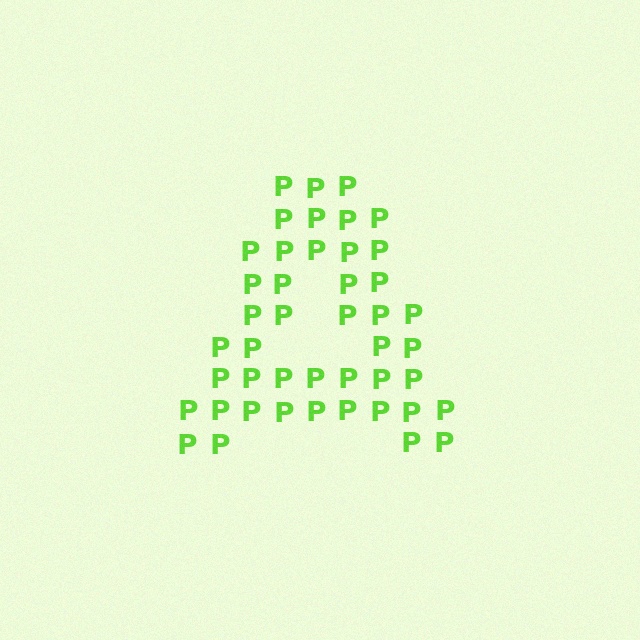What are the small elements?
The small elements are letter P's.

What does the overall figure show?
The overall figure shows the letter A.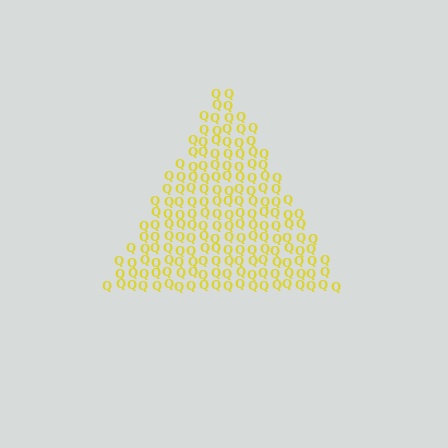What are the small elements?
The small elements are letter Q's.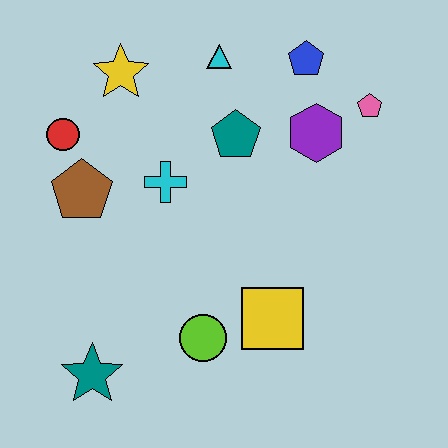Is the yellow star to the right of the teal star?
Yes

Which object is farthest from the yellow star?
The teal star is farthest from the yellow star.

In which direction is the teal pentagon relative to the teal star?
The teal pentagon is above the teal star.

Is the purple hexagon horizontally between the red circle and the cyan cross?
No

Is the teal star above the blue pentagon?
No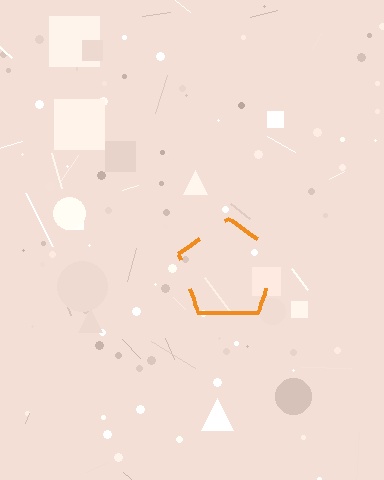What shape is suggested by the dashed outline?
The dashed outline suggests a pentagon.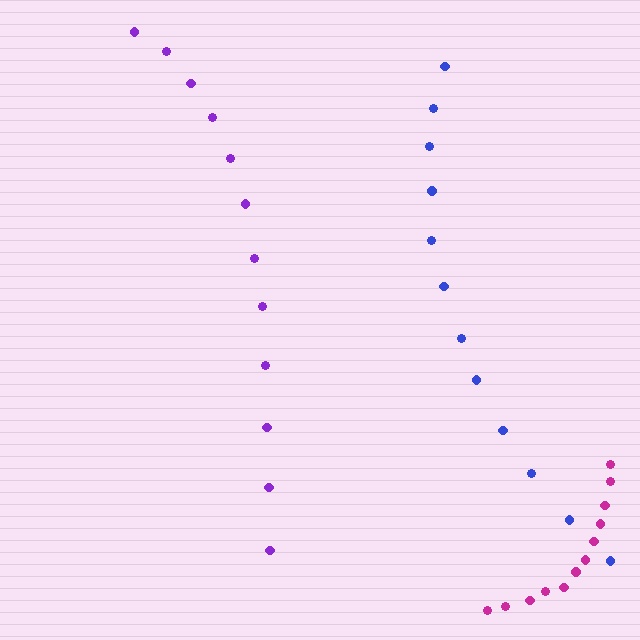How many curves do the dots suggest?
There are 3 distinct paths.